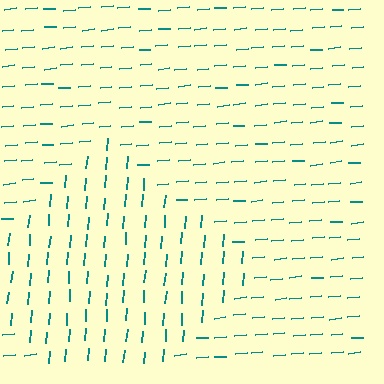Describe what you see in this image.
The image is filled with small teal line segments. A diamond region in the image has lines oriented differently from the surrounding lines, creating a visible texture boundary.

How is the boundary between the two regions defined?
The boundary is defined purely by a change in line orientation (approximately 80 degrees difference). All lines are the same color and thickness.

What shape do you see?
I see a diamond.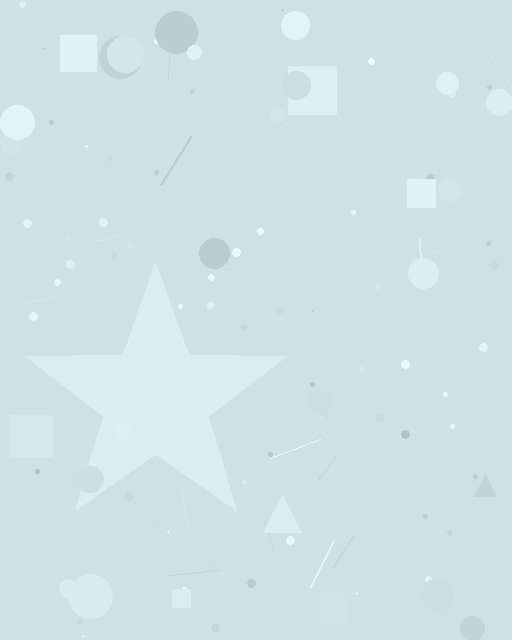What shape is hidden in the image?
A star is hidden in the image.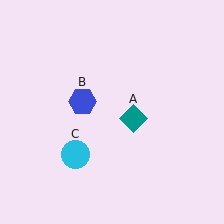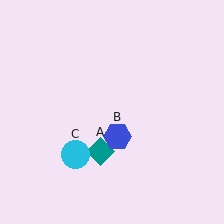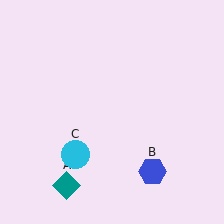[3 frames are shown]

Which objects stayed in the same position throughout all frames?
Cyan circle (object C) remained stationary.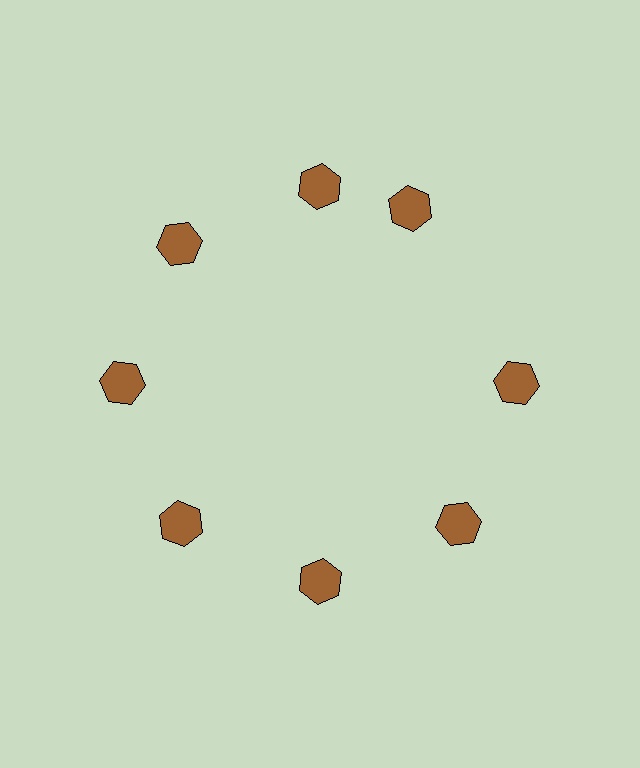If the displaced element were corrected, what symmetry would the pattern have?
It would have 8-fold rotational symmetry — the pattern would map onto itself every 45 degrees.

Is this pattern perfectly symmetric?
No. The 8 brown hexagons are arranged in a ring, but one element near the 2 o'clock position is rotated out of alignment along the ring, breaking the 8-fold rotational symmetry.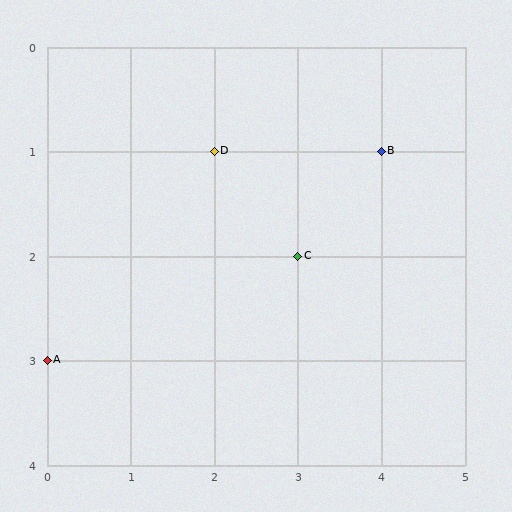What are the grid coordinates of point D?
Point D is at grid coordinates (2, 1).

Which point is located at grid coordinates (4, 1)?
Point B is at (4, 1).